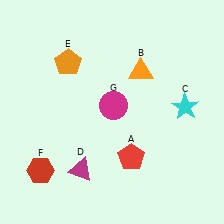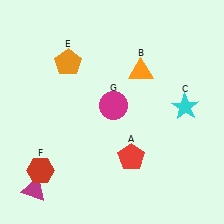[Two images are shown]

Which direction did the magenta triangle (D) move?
The magenta triangle (D) moved left.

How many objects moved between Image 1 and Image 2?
1 object moved between the two images.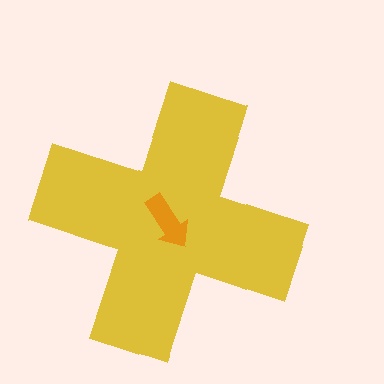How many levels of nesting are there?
2.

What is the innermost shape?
The orange arrow.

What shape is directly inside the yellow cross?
The orange arrow.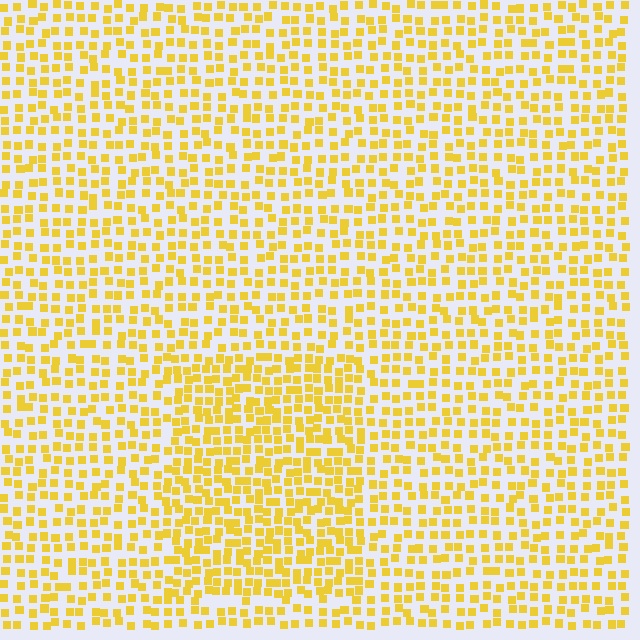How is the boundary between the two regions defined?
The boundary is defined by a change in element density (approximately 1.5x ratio). All elements are the same color, size, and shape.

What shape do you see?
I see a rectangle.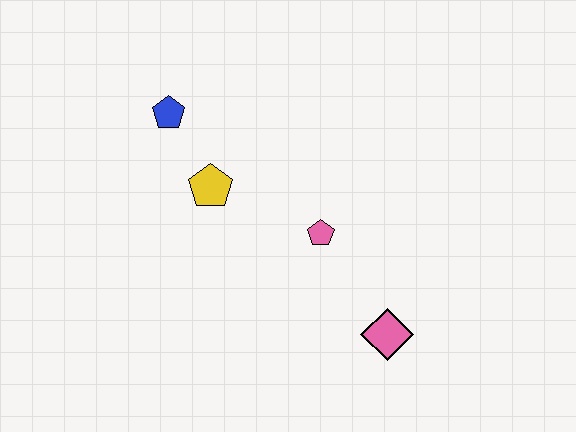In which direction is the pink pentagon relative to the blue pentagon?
The pink pentagon is to the right of the blue pentagon.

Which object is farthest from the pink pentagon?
The blue pentagon is farthest from the pink pentagon.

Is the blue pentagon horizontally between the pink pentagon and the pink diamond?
No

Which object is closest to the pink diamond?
The pink pentagon is closest to the pink diamond.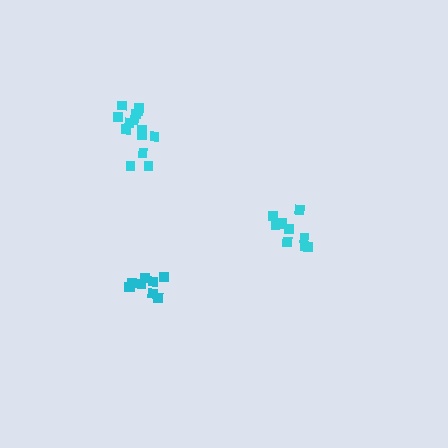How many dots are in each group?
Group 1: 15 dots, Group 2: 10 dots, Group 3: 9 dots (34 total).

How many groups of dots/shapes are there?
There are 3 groups.